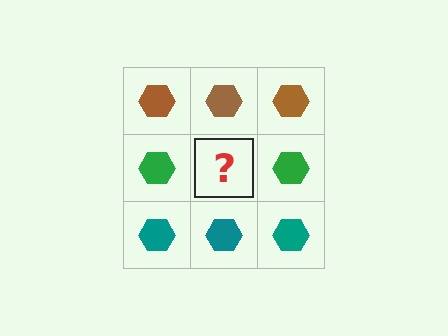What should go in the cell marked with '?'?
The missing cell should contain a green hexagon.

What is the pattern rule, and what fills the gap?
The rule is that each row has a consistent color. The gap should be filled with a green hexagon.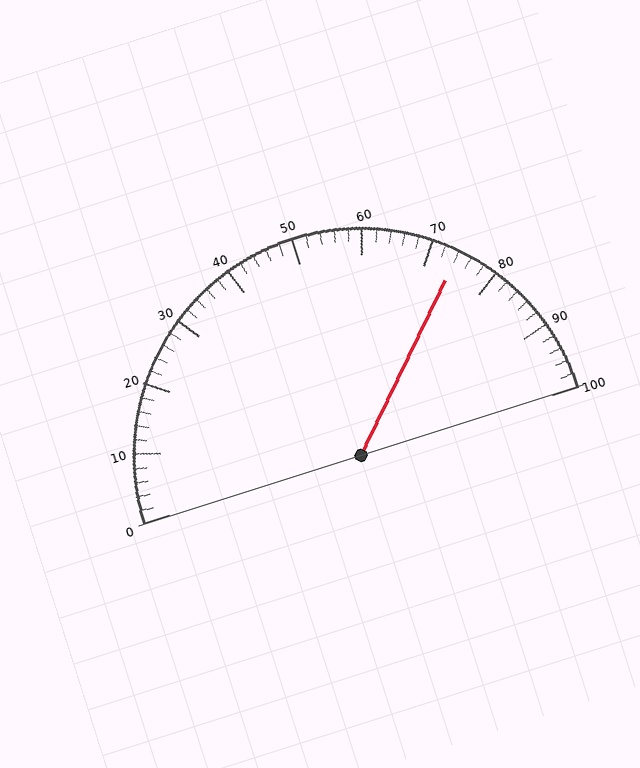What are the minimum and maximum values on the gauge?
The gauge ranges from 0 to 100.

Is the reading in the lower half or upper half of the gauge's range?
The reading is in the upper half of the range (0 to 100).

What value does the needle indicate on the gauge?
The needle indicates approximately 74.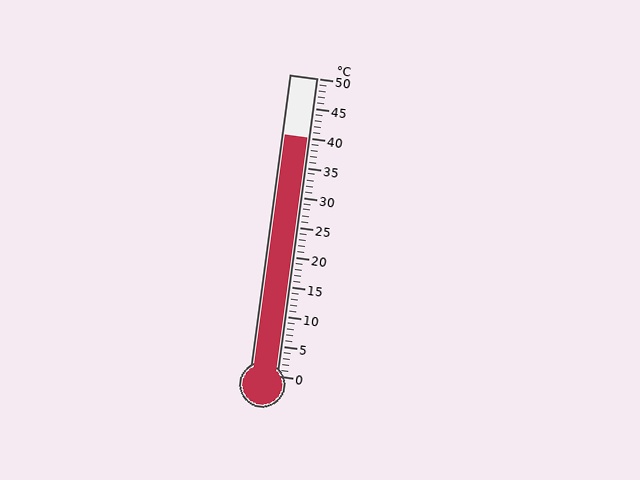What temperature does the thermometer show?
The thermometer shows approximately 40°C.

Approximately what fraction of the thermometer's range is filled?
The thermometer is filled to approximately 80% of its range.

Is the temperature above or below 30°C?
The temperature is above 30°C.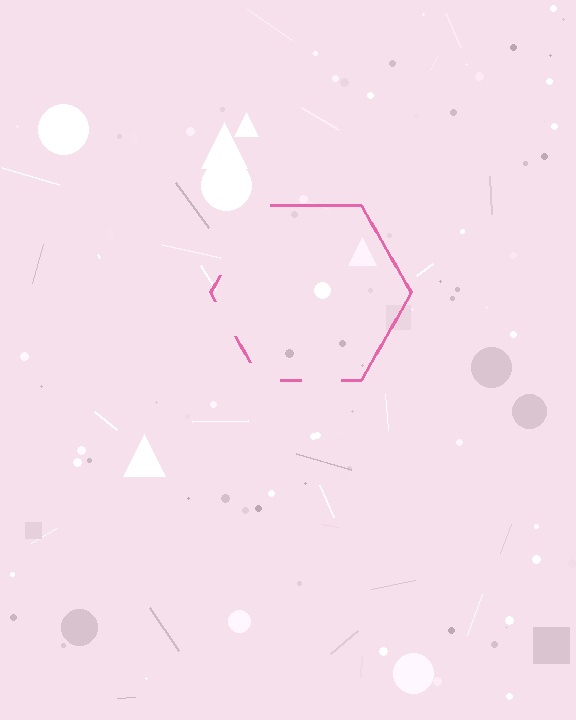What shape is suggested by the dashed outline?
The dashed outline suggests a hexagon.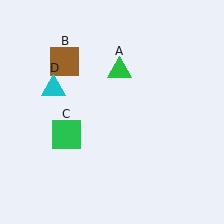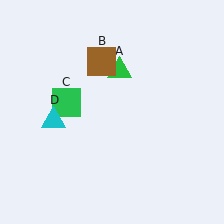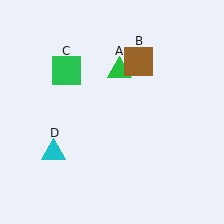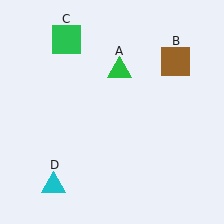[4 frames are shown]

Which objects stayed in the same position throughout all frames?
Green triangle (object A) remained stationary.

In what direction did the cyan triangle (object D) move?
The cyan triangle (object D) moved down.